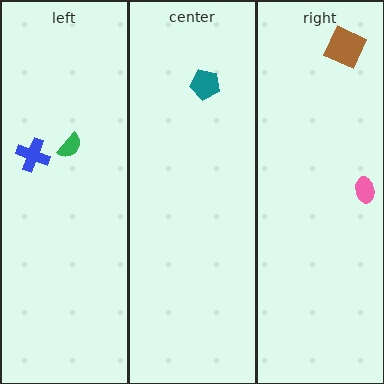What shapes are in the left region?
The green semicircle, the blue cross.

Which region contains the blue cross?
The left region.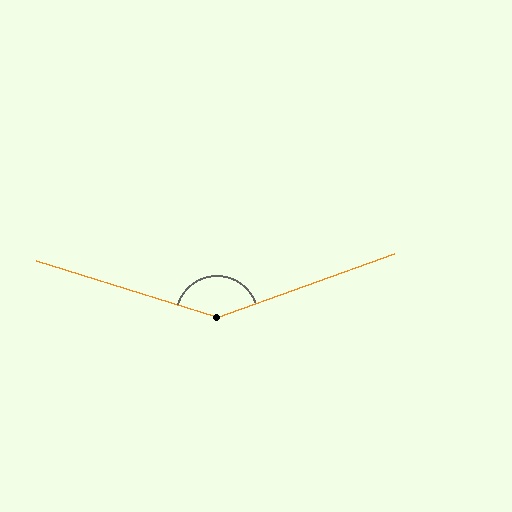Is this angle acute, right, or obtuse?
It is obtuse.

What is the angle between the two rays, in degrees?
Approximately 143 degrees.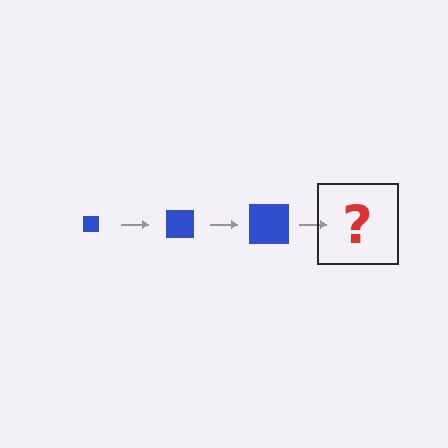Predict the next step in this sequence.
The next step is a blue square, larger than the previous one.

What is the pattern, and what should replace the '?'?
The pattern is that the square gets progressively larger each step. The '?' should be a blue square, larger than the previous one.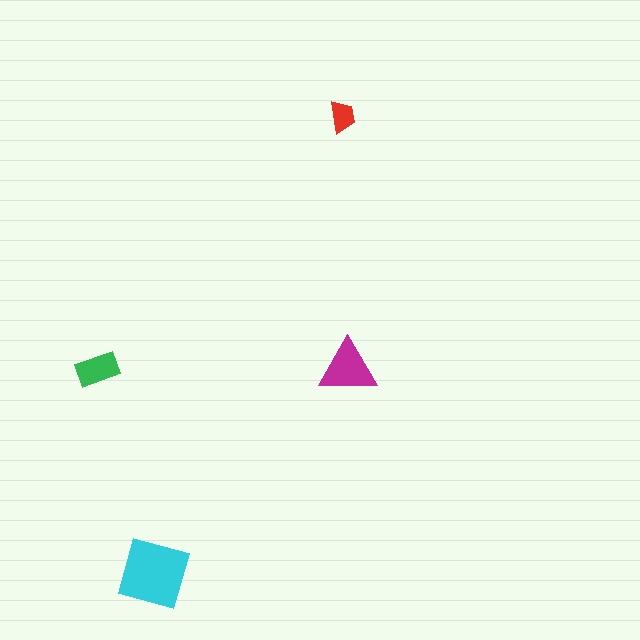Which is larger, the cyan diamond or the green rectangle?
The cyan diamond.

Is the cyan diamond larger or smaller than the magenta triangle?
Larger.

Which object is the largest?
The cyan diamond.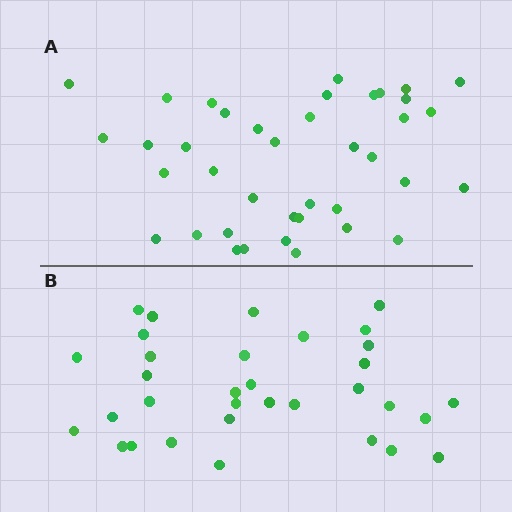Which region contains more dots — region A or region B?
Region A (the top region) has more dots.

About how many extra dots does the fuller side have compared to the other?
Region A has about 6 more dots than region B.